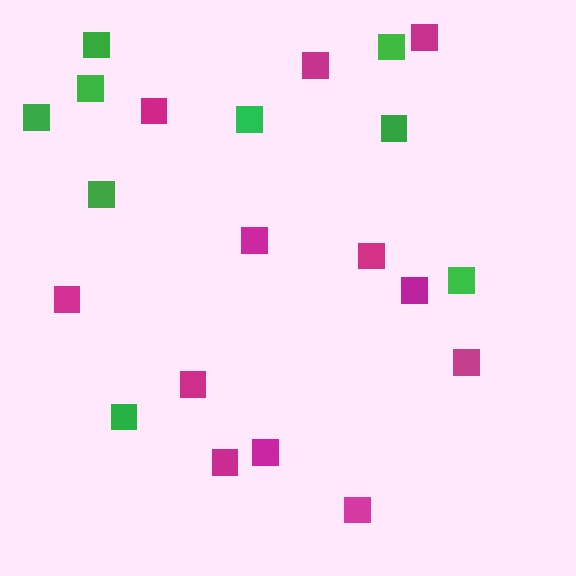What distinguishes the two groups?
There are 2 groups: one group of green squares (9) and one group of magenta squares (12).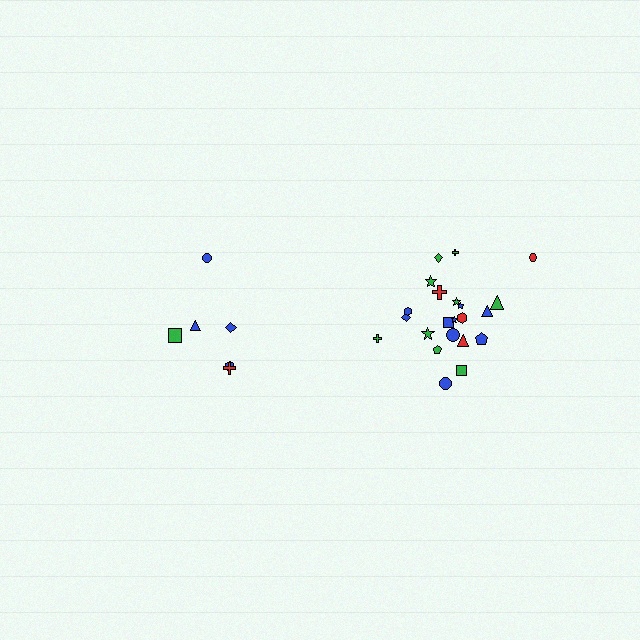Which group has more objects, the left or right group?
The right group.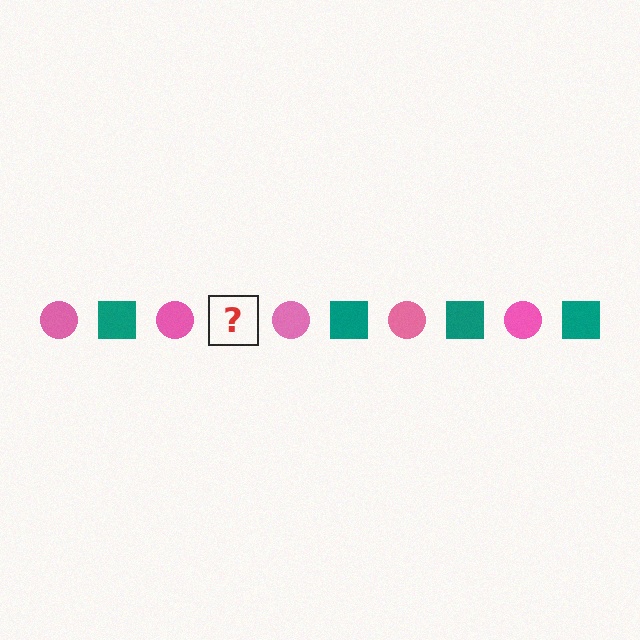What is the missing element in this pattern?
The missing element is a teal square.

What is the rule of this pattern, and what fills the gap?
The rule is that the pattern alternates between pink circle and teal square. The gap should be filled with a teal square.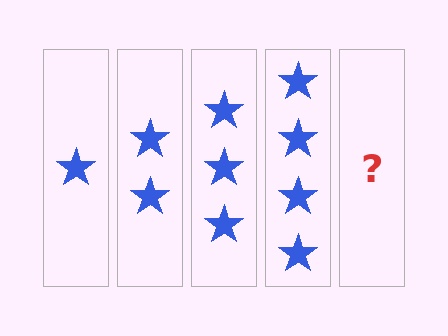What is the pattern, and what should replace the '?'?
The pattern is that each step adds one more star. The '?' should be 5 stars.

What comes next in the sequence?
The next element should be 5 stars.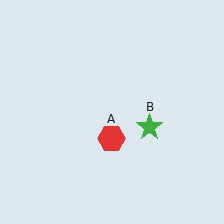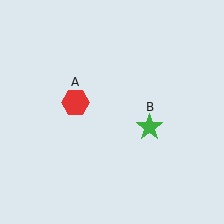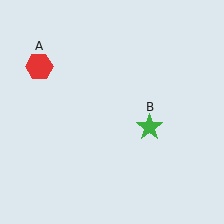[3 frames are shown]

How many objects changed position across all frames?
1 object changed position: red hexagon (object A).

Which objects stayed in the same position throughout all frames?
Green star (object B) remained stationary.